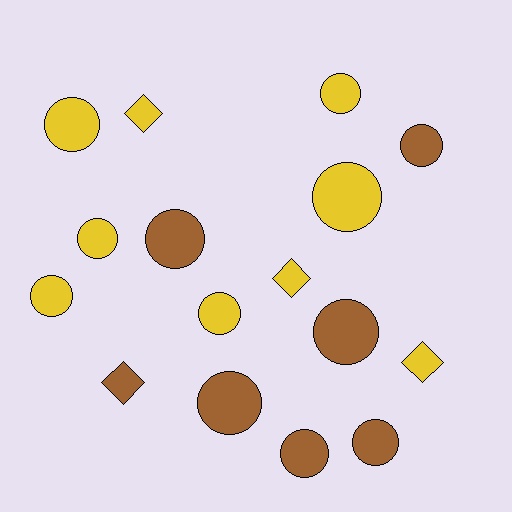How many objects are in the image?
There are 16 objects.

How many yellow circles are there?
There are 6 yellow circles.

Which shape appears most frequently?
Circle, with 12 objects.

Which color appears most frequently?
Yellow, with 9 objects.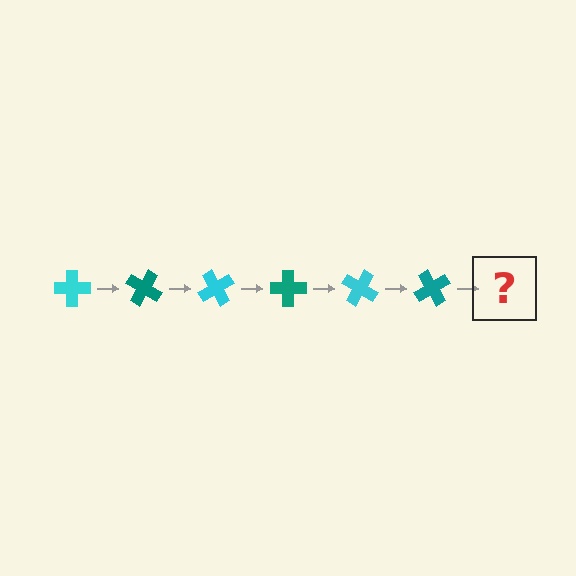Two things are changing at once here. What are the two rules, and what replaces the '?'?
The two rules are that it rotates 30 degrees each step and the color cycles through cyan and teal. The '?' should be a cyan cross, rotated 180 degrees from the start.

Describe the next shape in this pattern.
It should be a cyan cross, rotated 180 degrees from the start.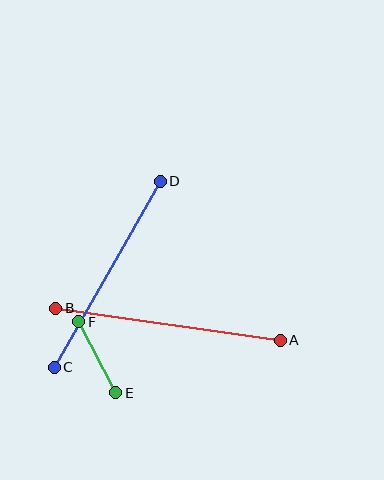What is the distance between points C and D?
The distance is approximately 214 pixels.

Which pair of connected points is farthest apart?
Points A and B are farthest apart.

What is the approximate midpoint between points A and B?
The midpoint is at approximately (168, 324) pixels.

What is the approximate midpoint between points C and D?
The midpoint is at approximately (107, 274) pixels.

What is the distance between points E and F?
The distance is approximately 80 pixels.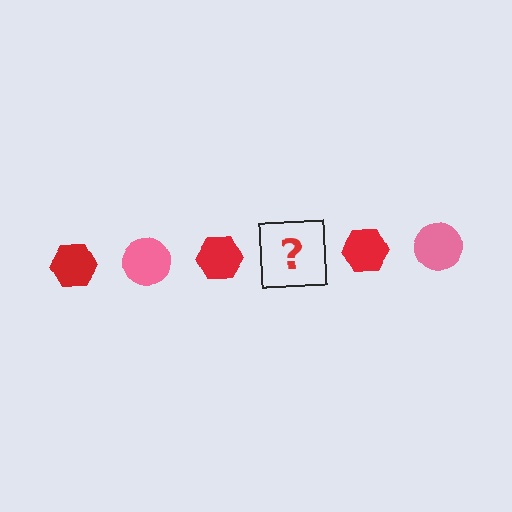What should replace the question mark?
The question mark should be replaced with a pink circle.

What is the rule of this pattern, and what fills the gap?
The rule is that the pattern alternates between red hexagon and pink circle. The gap should be filled with a pink circle.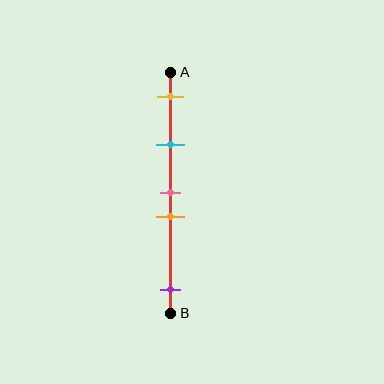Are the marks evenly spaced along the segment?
No, the marks are not evenly spaced.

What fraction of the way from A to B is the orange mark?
The orange mark is approximately 60% (0.6) of the way from A to B.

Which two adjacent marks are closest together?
The pink and orange marks are the closest adjacent pair.